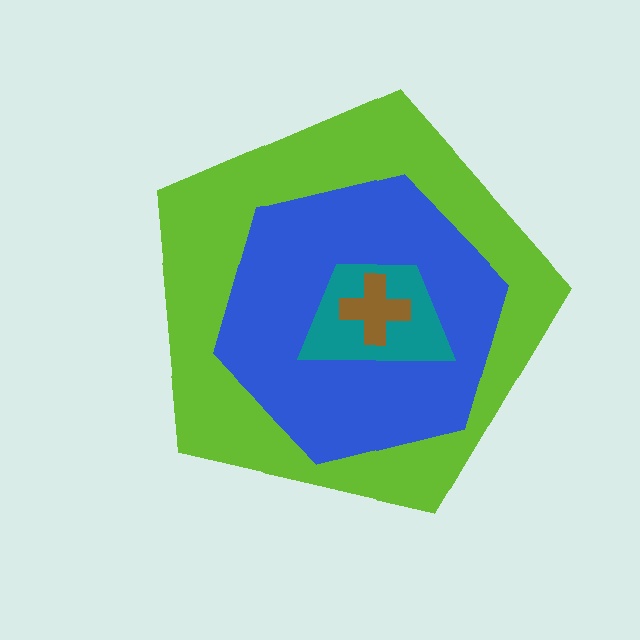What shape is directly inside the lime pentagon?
The blue hexagon.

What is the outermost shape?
The lime pentagon.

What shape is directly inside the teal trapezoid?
The brown cross.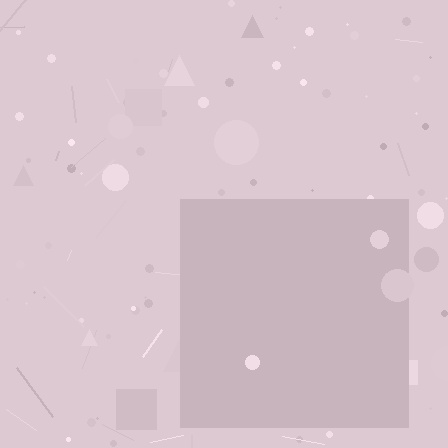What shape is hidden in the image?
A square is hidden in the image.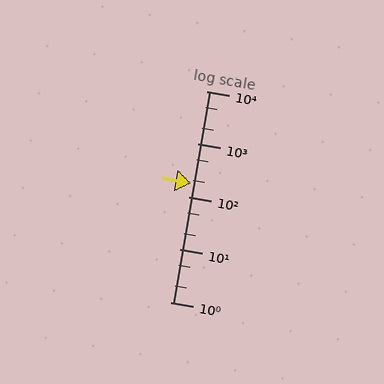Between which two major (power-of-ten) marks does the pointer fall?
The pointer is between 100 and 1000.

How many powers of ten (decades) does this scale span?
The scale spans 4 decades, from 1 to 10000.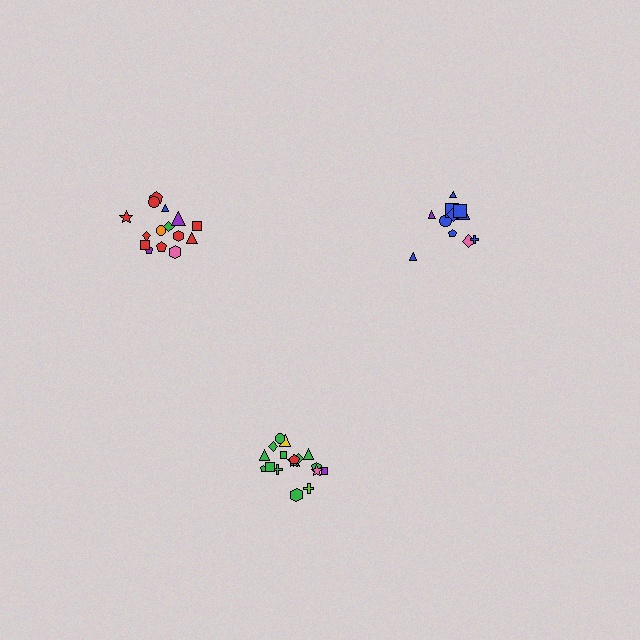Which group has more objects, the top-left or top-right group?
The top-left group.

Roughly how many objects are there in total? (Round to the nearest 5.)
Roughly 45 objects in total.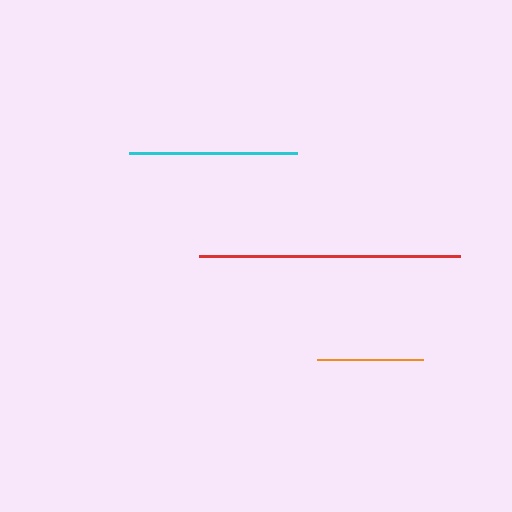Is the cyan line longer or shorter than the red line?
The red line is longer than the cyan line.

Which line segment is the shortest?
The orange line is the shortest at approximately 106 pixels.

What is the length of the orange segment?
The orange segment is approximately 106 pixels long.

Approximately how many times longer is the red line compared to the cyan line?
The red line is approximately 1.5 times the length of the cyan line.